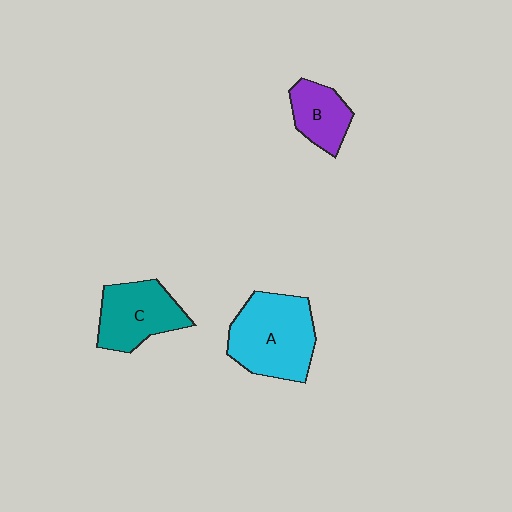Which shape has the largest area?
Shape A (cyan).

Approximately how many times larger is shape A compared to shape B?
Approximately 1.9 times.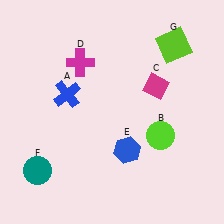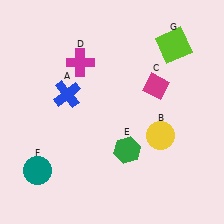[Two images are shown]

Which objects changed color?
B changed from lime to yellow. E changed from blue to green.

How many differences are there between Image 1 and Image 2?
There are 2 differences between the two images.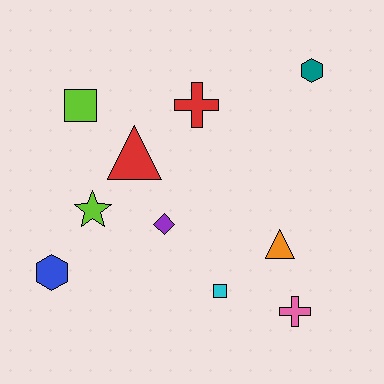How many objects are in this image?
There are 10 objects.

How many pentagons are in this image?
There are no pentagons.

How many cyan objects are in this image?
There is 1 cyan object.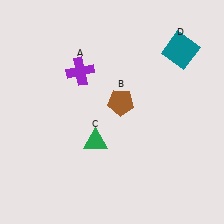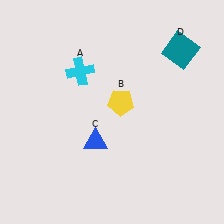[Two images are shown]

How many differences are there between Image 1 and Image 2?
There are 3 differences between the two images.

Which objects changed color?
A changed from purple to cyan. B changed from brown to yellow. C changed from green to blue.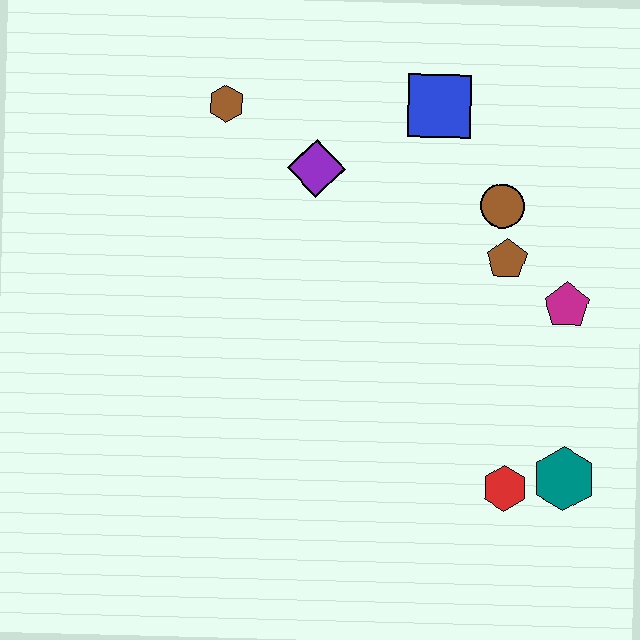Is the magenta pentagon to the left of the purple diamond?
No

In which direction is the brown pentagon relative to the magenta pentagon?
The brown pentagon is to the left of the magenta pentagon.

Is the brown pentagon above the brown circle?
No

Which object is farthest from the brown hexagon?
The teal hexagon is farthest from the brown hexagon.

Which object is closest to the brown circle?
The brown pentagon is closest to the brown circle.